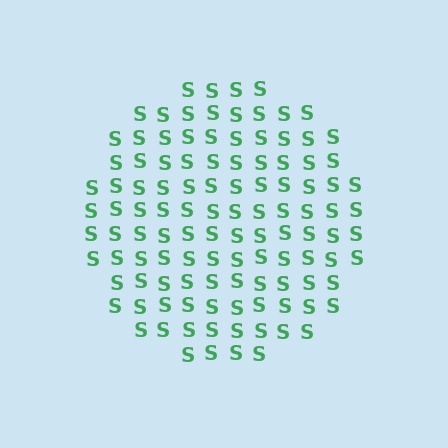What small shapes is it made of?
It is made of small letter S's.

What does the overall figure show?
The overall figure shows a circle.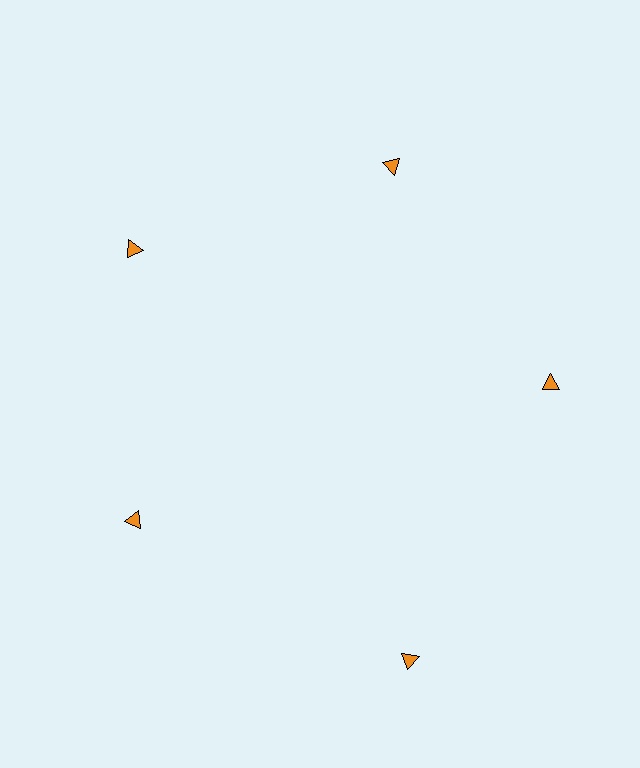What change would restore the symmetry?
The symmetry would be restored by moving it inward, back onto the ring so that all 5 triangles sit at equal angles and equal distance from the center.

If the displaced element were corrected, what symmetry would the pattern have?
It would have 5-fold rotational symmetry — the pattern would map onto itself every 72 degrees.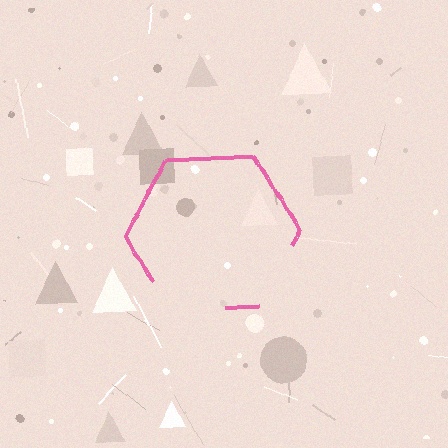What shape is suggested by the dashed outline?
The dashed outline suggests a hexagon.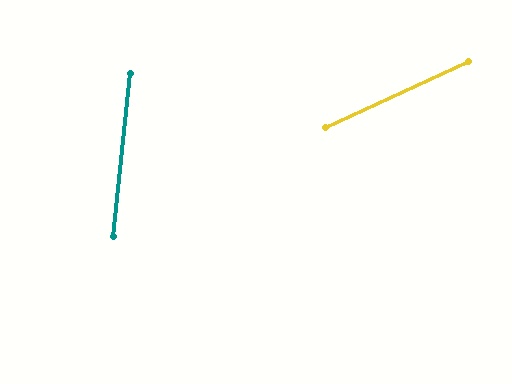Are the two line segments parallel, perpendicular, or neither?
Neither parallel nor perpendicular — they differ by about 60°.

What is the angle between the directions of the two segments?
Approximately 60 degrees.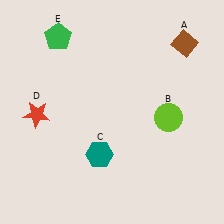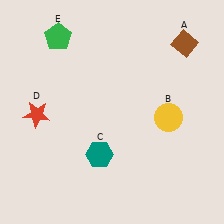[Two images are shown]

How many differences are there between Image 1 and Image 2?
There is 1 difference between the two images.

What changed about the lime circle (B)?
In Image 1, B is lime. In Image 2, it changed to yellow.